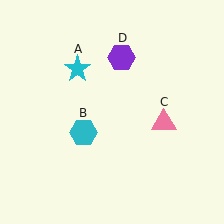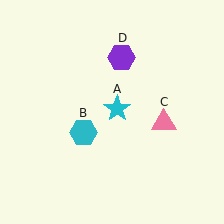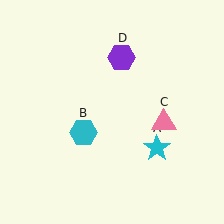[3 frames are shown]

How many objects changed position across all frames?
1 object changed position: cyan star (object A).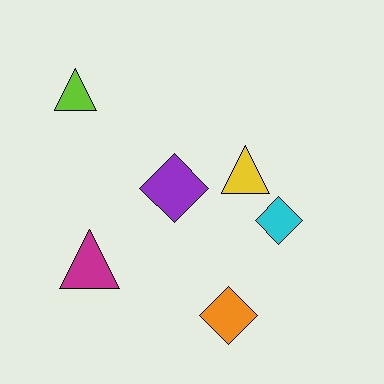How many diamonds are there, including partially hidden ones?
There are 3 diamonds.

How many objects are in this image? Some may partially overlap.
There are 6 objects.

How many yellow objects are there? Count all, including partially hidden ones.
There is 1 yellow object.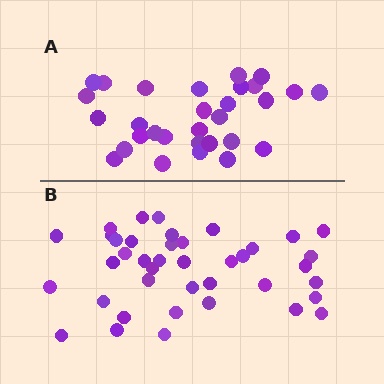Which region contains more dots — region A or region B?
Region B (the bottom region) has more dots.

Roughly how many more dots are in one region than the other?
Region B has roughly 10 or so more dots than region A.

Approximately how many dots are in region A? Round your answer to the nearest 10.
About 30 dots.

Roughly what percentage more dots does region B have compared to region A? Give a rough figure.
About 35% more.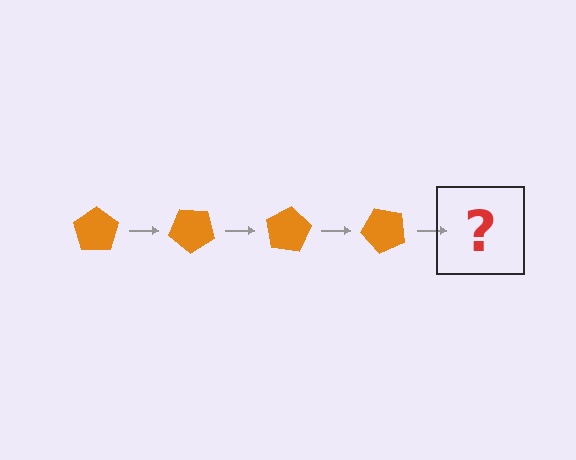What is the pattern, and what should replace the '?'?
The pattern is that the pentagon rotates 40 degrees each step. The '?' should be an orange pentagon rotated 160 degrees.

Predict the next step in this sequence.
The next step is an orange pentagon rotated 160 degrees.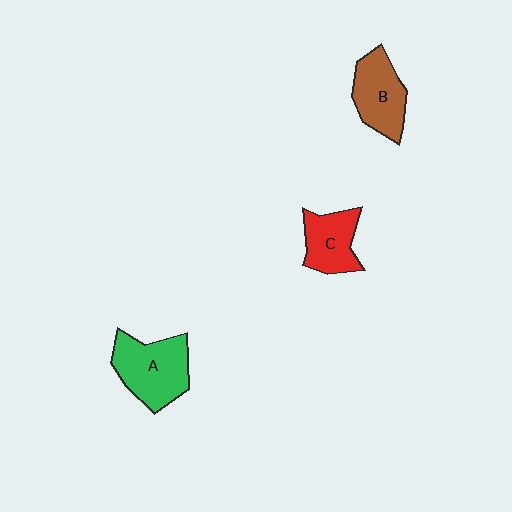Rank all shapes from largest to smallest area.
From largest to smallest: A (green), B (brown), C (red).